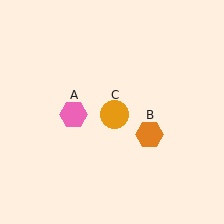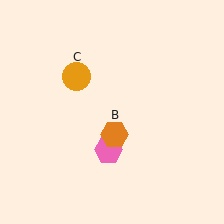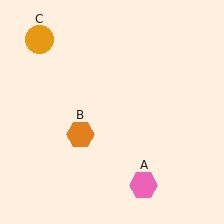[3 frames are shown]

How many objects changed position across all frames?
3 objects changed position: pink hexagon (object A), orange hexagon (object B), orange circle (object C).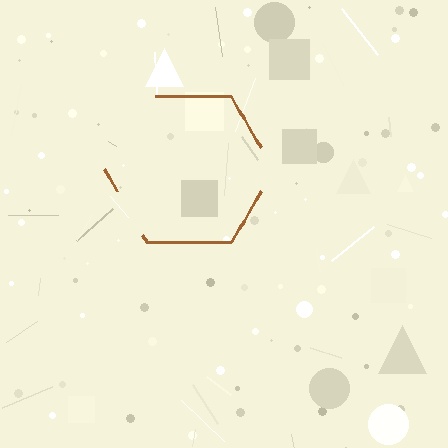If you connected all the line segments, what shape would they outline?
They would outline a hexagon.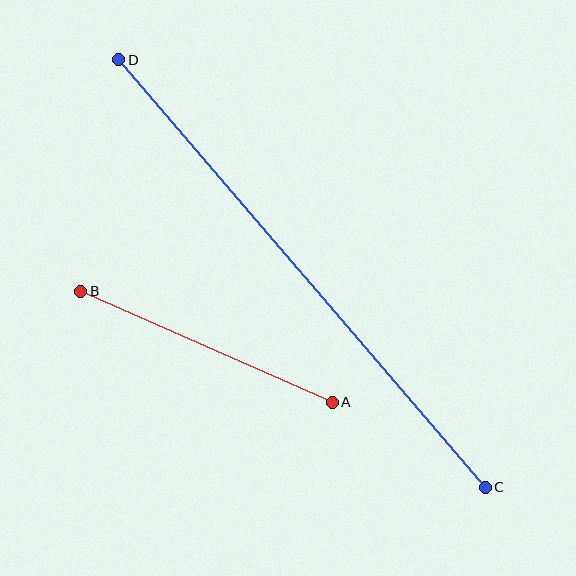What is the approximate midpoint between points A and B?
The midpoint is at approximately (207, 347) pixels.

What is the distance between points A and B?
The distance is approximately 275 pixels.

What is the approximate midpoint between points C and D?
The midpoint is at approximately (302, 273) pixels.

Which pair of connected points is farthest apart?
Points C and D are farthest apart.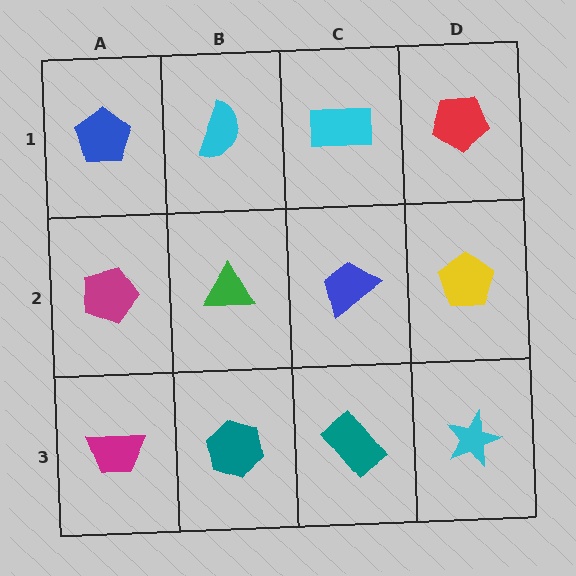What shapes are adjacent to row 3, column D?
A yellow pentagon (row 2, column D), a teal rectangle (row 3, column C).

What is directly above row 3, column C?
A blue trapezoid.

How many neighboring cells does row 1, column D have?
2.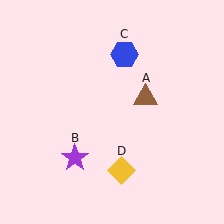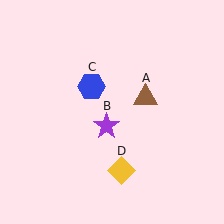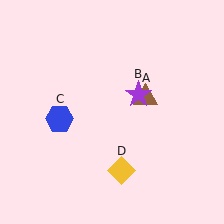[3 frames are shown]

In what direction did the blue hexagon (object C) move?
The blue hexagon (object C) moved down and to the left.